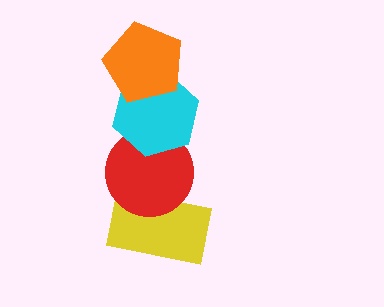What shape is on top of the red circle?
The cyan hexagon is on top of the red circle.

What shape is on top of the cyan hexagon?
The orange pentagon is on top of the cyan hexagon.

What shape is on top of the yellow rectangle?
The red circle is on top of the yellow rectangle.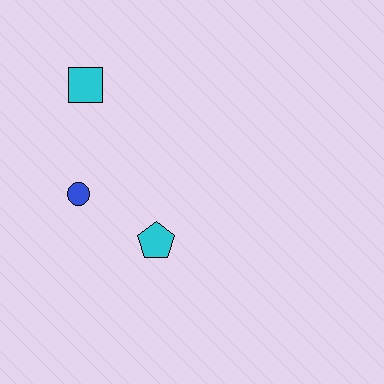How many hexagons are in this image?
There are no hexagons.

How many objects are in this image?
There are 3 objects.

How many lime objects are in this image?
There are no lime objects.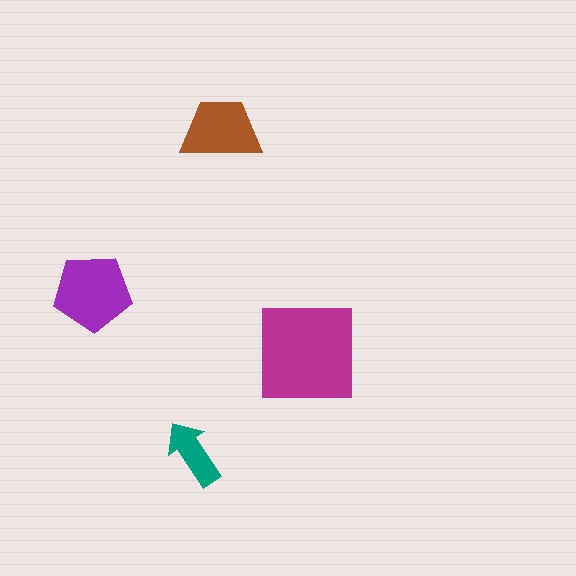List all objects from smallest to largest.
The teal arrow, the brown trapezoid, the purple pentagon, the magenta square.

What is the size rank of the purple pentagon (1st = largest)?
2nd.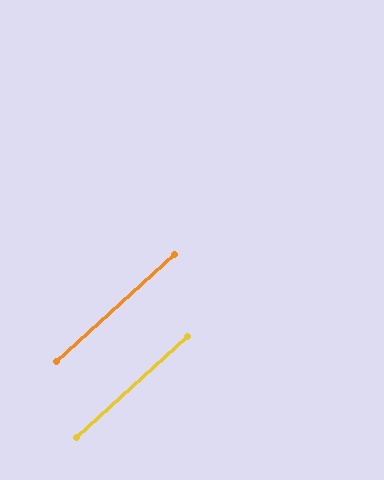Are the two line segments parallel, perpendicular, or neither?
Parallel — their directions differ by only 0.3°.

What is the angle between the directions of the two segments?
Approximately 0 degrees.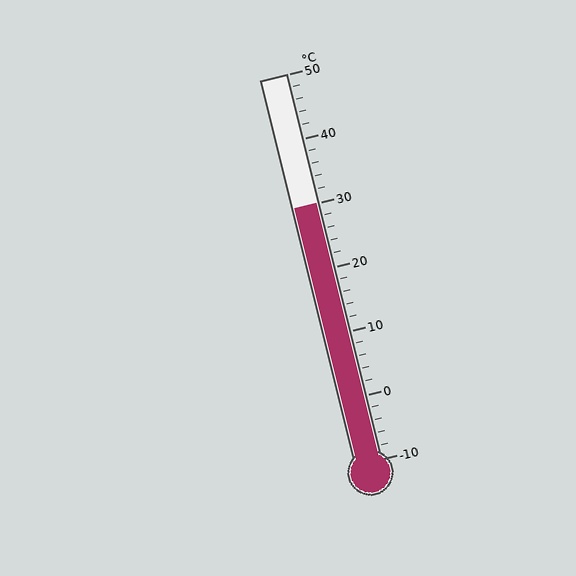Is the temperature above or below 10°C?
The temperature is above 10°C.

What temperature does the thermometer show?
The thermometer shows approximately 30°C.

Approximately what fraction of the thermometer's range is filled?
The thermometer is filled to approximately 65% of its range.